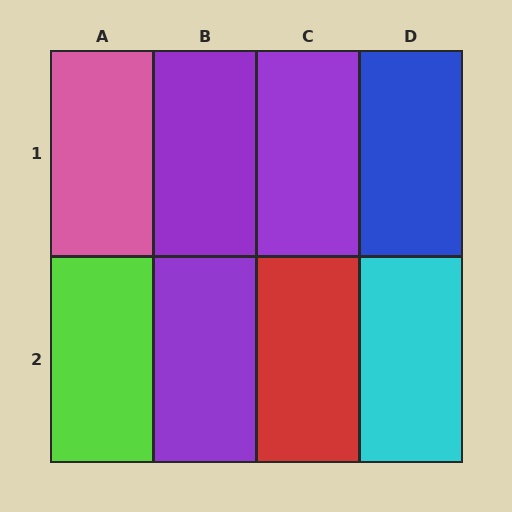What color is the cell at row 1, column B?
Purple.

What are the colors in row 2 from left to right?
Lime, purple, red, cyan.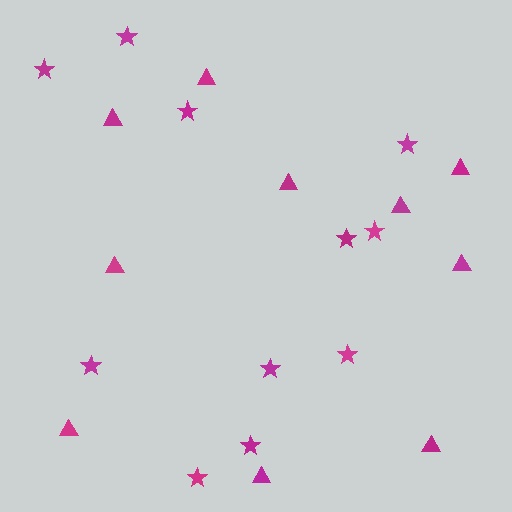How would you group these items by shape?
There are 2 groups: one group of stars (11) and one group of triangles (10).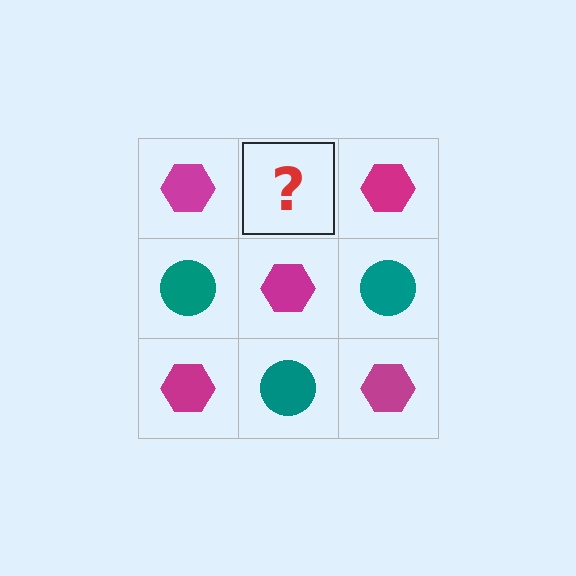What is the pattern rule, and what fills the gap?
The rule is that it alternates magenta hexagon and teal circle in a checkerboard pattern. The gap should be filled with a teal circle.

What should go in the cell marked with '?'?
The missing cell should contain a teal circle.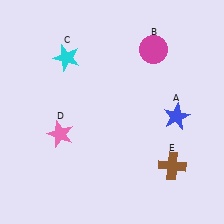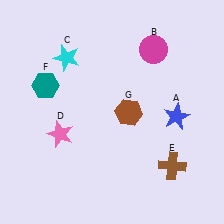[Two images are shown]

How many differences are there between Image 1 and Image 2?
There are 2 differences between the two images.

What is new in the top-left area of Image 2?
A teal hexagon (F) was added in the top-left area of Image 2.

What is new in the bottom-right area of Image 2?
A brown hexagon (G) was added in the bottom-right area of Image 2.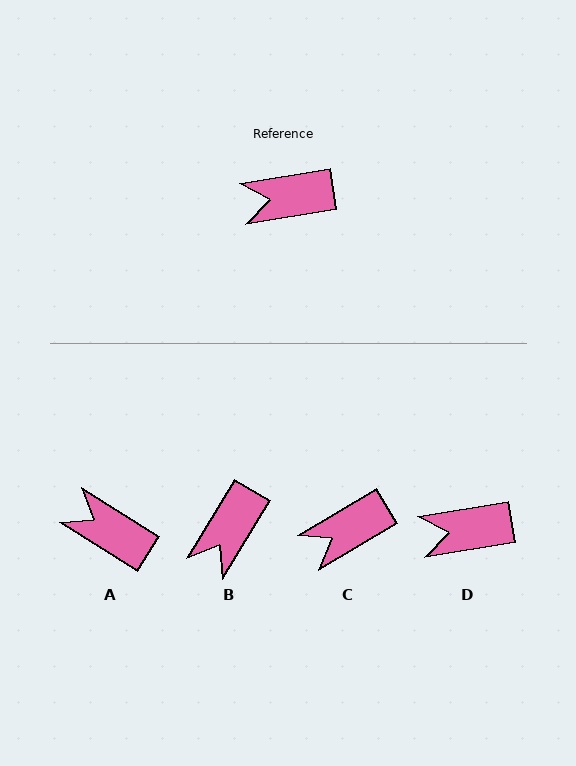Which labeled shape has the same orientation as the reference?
D.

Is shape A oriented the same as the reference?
No, it is off by about 41 degrees.